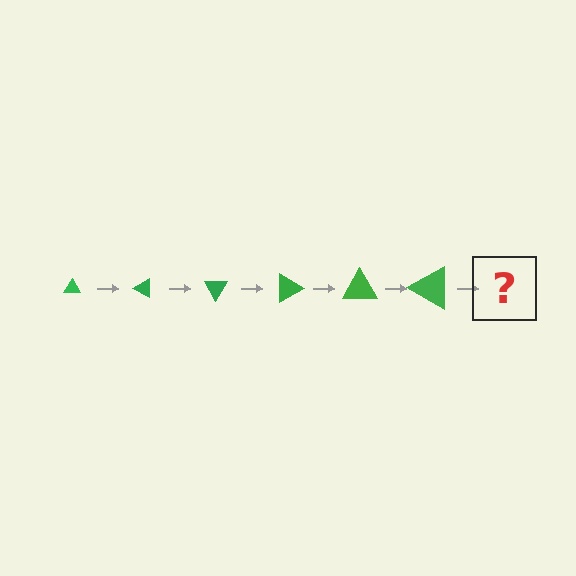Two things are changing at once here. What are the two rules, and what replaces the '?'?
The two rules are that the triangle grows larger each step and it rotates 30 degrees each step. The '?' should be a triangle, larger than the previous one and rotated 180 degrees from the start.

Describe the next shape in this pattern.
It should be a triangle, larger than the previous one and rotated 180 degrees from the start.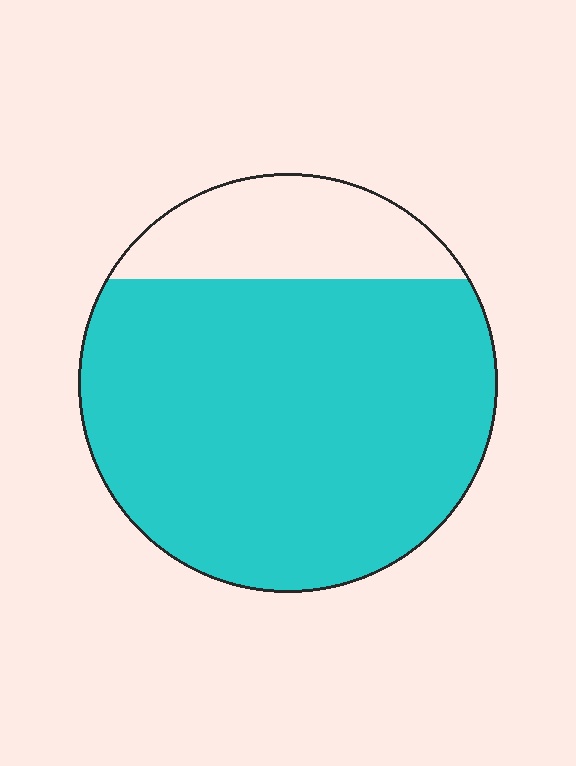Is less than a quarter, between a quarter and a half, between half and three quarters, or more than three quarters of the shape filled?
More than three quarters.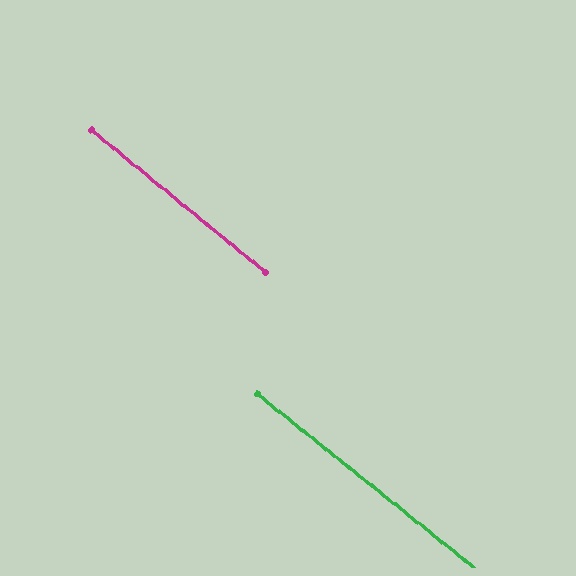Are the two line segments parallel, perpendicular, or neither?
Parallel — their directions differ by only 0.4°.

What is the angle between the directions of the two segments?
Approximately 0 degrees.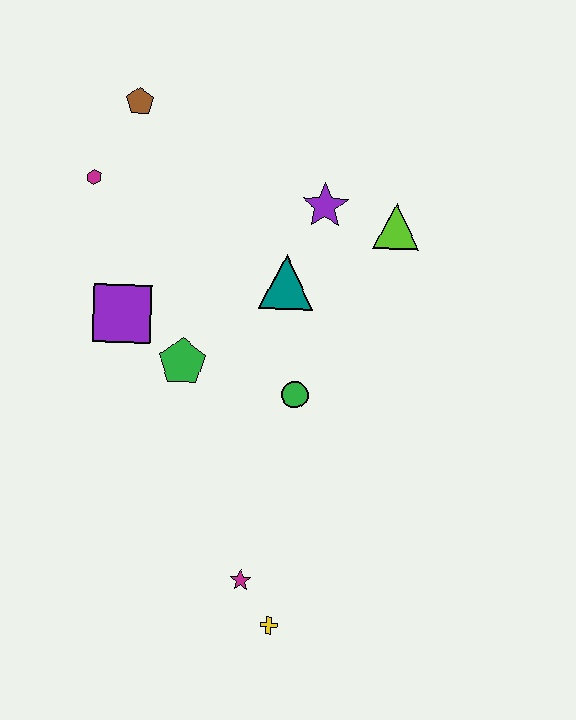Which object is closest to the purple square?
The green pentagon is closest to the purple square.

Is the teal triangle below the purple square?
No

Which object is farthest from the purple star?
The yellow cross is farthest from the purple star.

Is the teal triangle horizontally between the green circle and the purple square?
Yes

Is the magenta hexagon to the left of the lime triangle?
Yes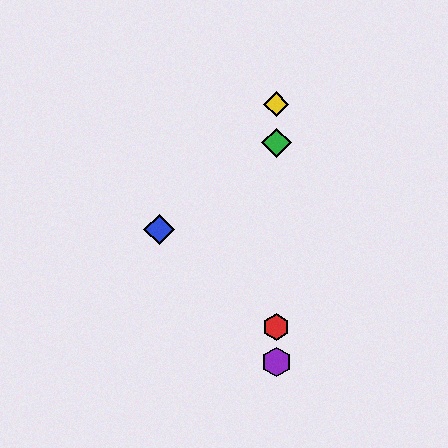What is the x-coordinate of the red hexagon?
The red hexagon is at x≈276.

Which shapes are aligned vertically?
The red hexagon, the green diamond, the yellow diamond, the purple hexagon are aligned vertically.